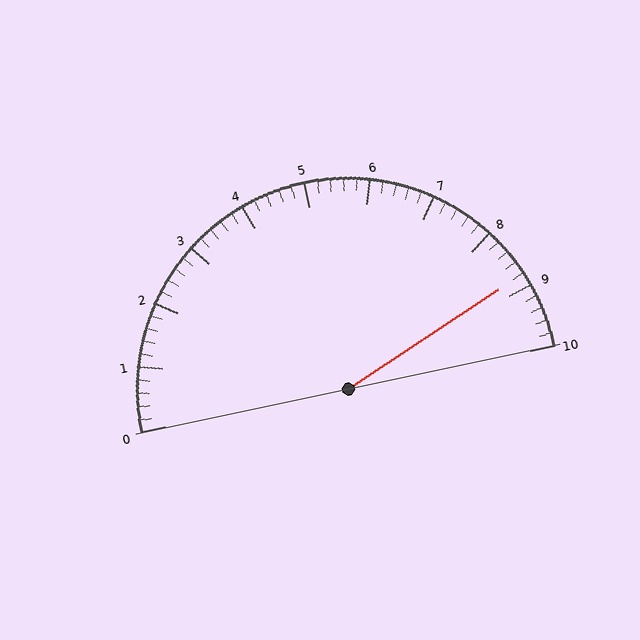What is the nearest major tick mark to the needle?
The nearest major tick mark is 9.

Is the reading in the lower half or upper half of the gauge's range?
The reading is in the upper half of the range (0 to 10).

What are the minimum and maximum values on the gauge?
The gauge ranges from 0 to 10.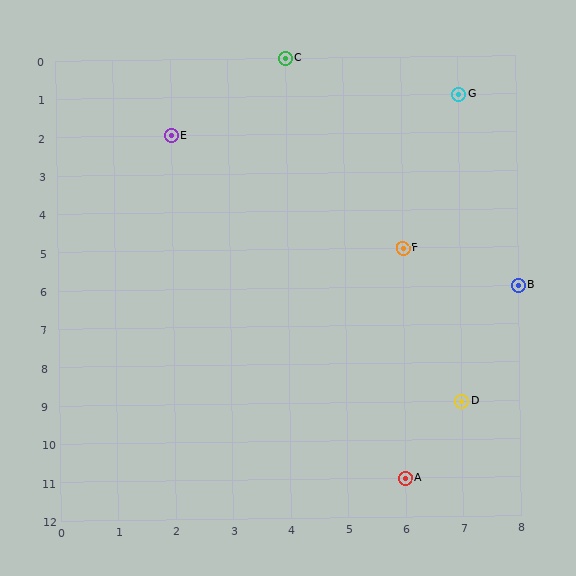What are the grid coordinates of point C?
Point C is at grid coordinates (4, 0).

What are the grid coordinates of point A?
Point A is at grid coordinates (6, 11).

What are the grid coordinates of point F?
Point F is at grid coordinates (6, 5).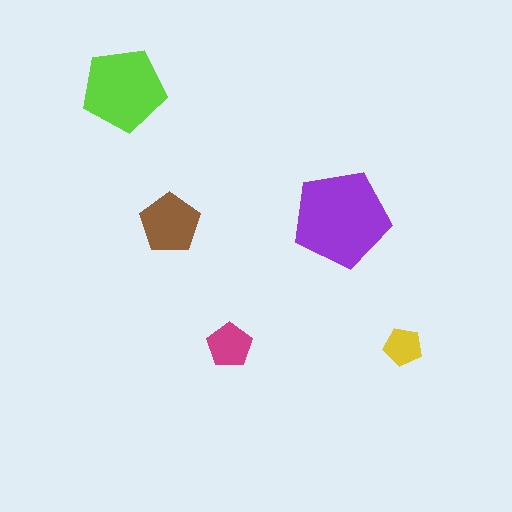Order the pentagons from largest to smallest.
the purple one, the lime one, the brown one, the magenta one, the yellow one.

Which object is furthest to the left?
The lime pentagon is leftmost.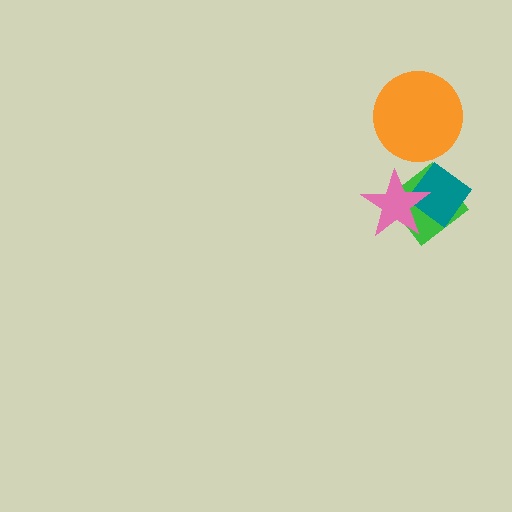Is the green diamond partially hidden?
Yes, it is partially covered by another shape.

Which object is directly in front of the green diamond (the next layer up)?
The teal diamond is directly in front of the green diamond.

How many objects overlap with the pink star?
2 objects overlap with the pink star.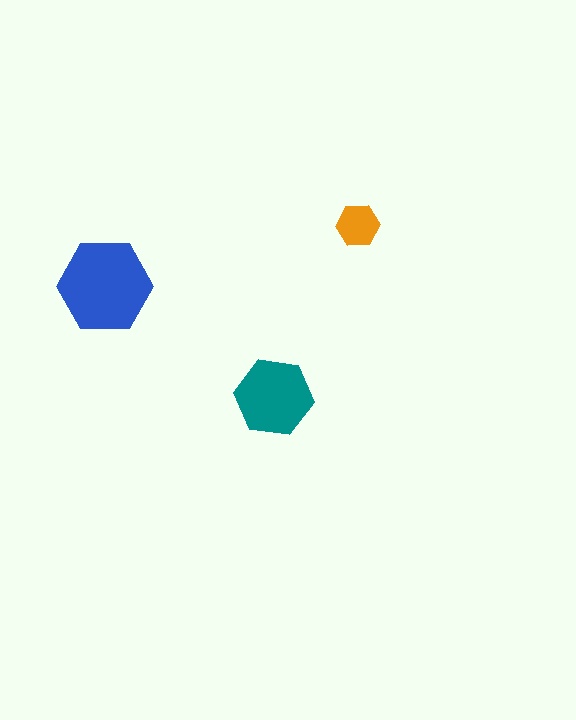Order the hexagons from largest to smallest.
the blue one, the teal one, the orange one.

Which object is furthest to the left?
The blue hexagon is leftmost.